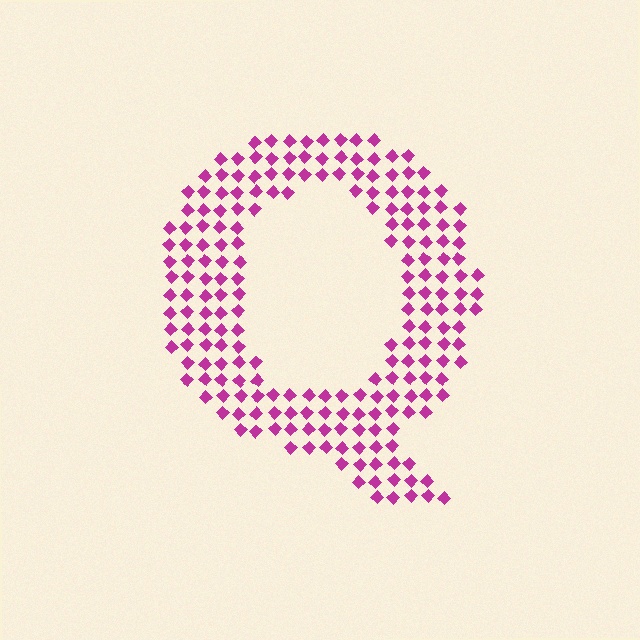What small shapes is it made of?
It is made of small diamonds.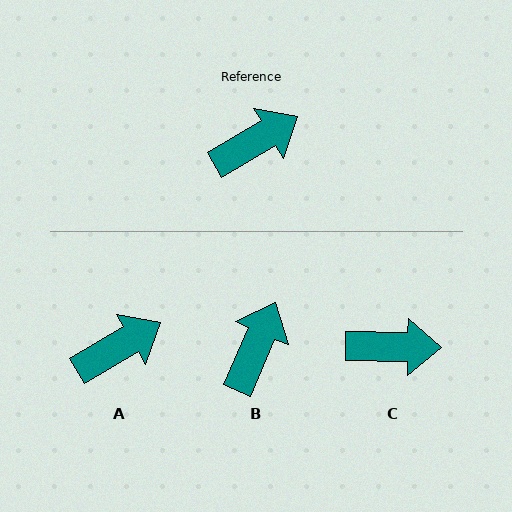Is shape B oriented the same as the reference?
No, it is off by about 36 degrees.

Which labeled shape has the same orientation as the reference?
A.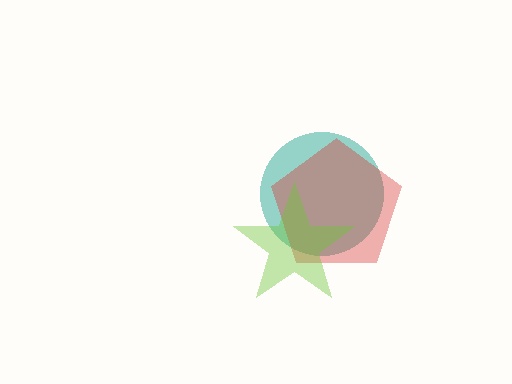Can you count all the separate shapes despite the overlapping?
Yes, there are 3 separate shapes.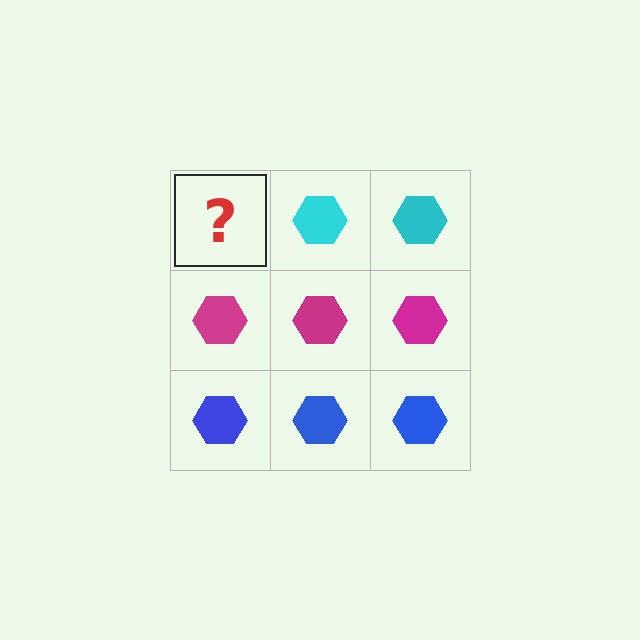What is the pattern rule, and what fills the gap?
The rule is that each row has a consistent color. The gap should be filled with a cyan hexagon.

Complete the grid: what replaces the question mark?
The question mark should be replaced with a cyan hexagon.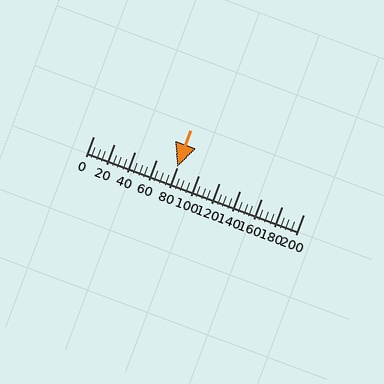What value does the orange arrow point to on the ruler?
The orange arrow points to approximately 80.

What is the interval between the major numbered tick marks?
The major tick marks are spaced 20 units apart.